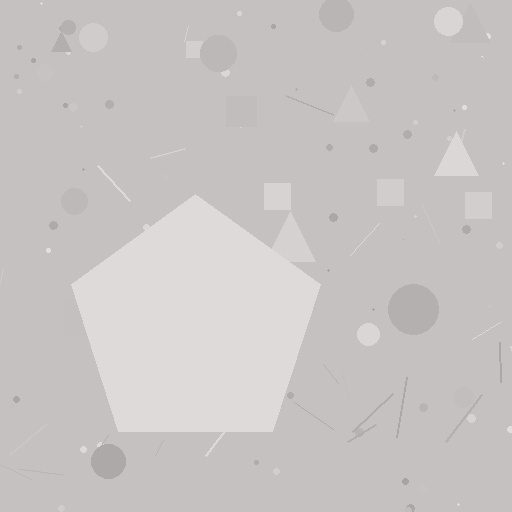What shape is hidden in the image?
A pentagon is hidden in the image.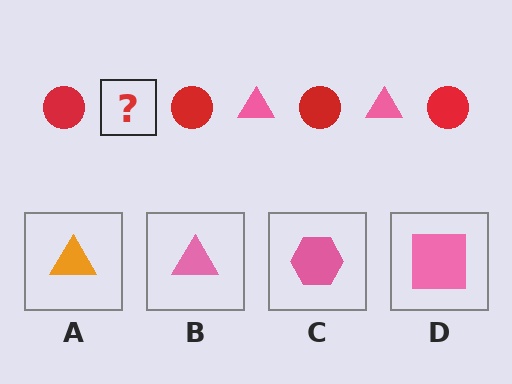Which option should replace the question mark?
Option B.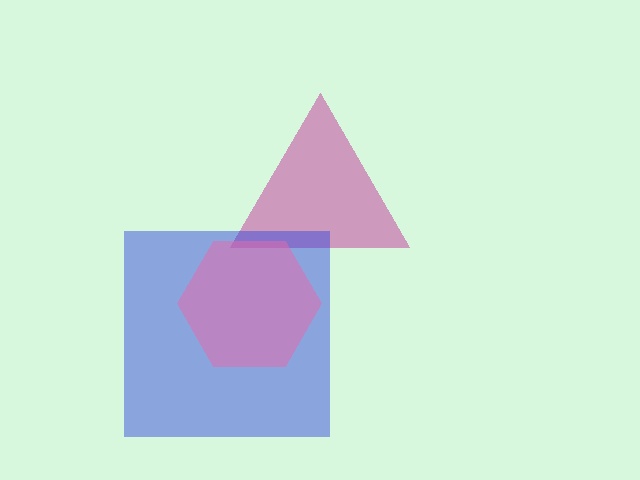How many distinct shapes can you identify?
There are 3 distinct shapes: a magenta triangle, a blue square, a pink hexagon.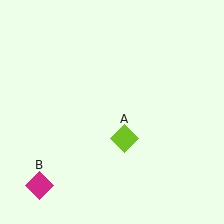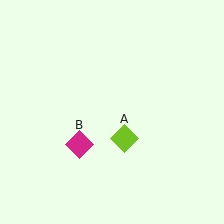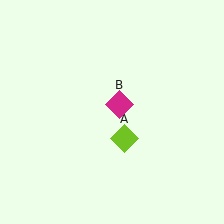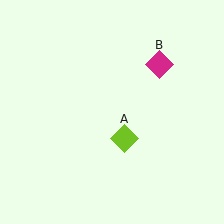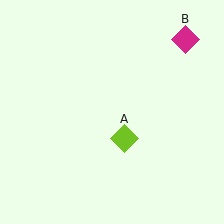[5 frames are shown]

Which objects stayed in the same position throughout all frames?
Lime diamond (object A) remained stationary.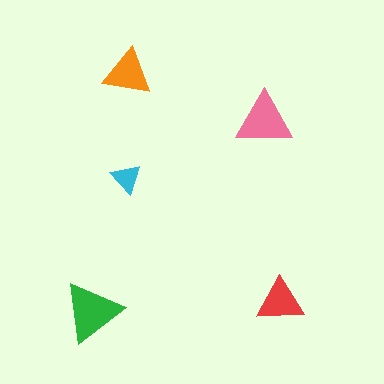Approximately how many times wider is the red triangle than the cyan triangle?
About 1.5 times wider.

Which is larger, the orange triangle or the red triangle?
The orange one.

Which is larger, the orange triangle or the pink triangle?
The pink one.